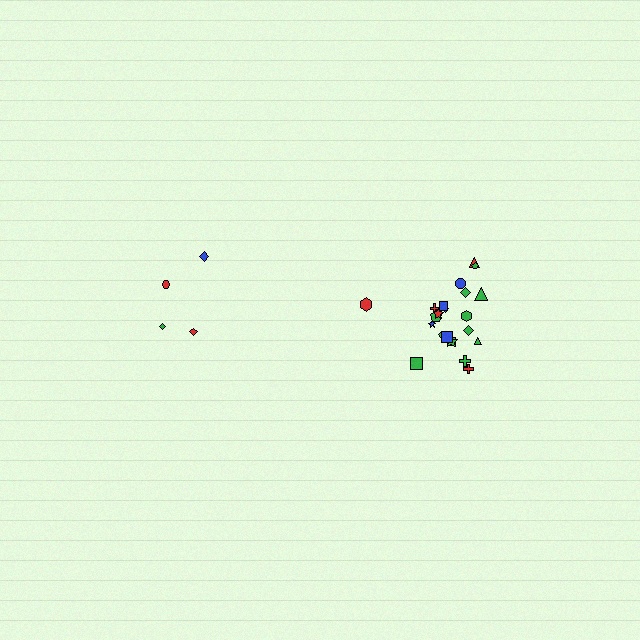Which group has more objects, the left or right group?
The right group.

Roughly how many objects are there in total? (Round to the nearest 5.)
Roughly 25 objects in total.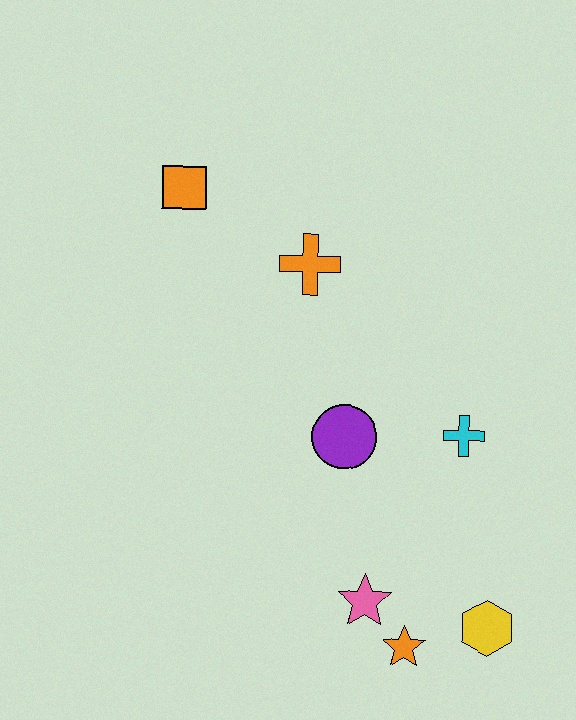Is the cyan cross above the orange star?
Yes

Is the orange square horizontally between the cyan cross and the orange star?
No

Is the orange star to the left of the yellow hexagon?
Yes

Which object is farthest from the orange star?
The orange square is farthest from the orange star.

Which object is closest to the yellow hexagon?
The orange star is closest to the yellow hexagon.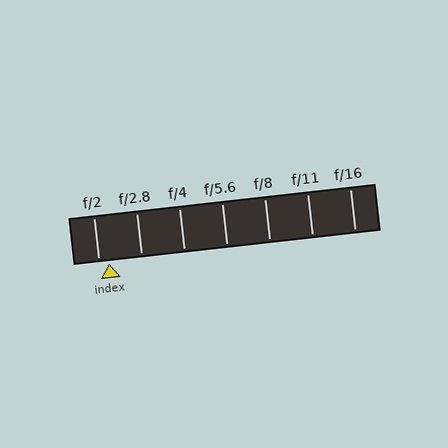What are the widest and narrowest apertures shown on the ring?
The widest aperture shown is f/2 and the narrowest is f/16.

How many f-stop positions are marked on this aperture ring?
There are 7 f-stop positions marked.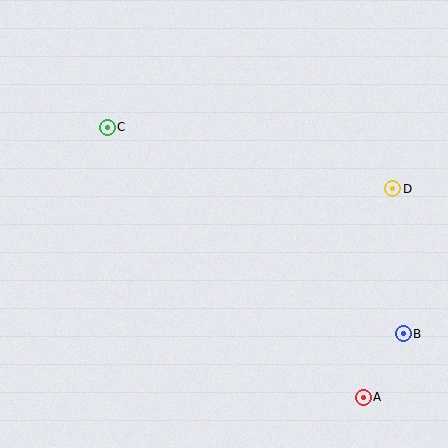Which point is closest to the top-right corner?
Point D is closest to the top-right corner.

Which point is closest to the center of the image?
Point C at (107, 127) is closest to the center.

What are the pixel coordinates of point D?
Point D is at (393, 189).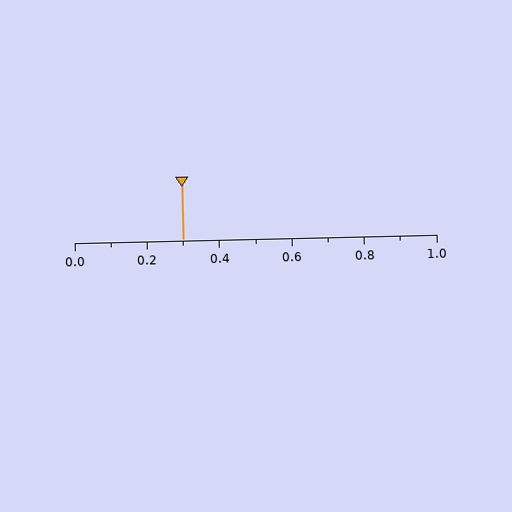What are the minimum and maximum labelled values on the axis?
The axis runs from 0.0 to 1.0.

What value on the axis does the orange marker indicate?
The marker indicates approximately 0.3.